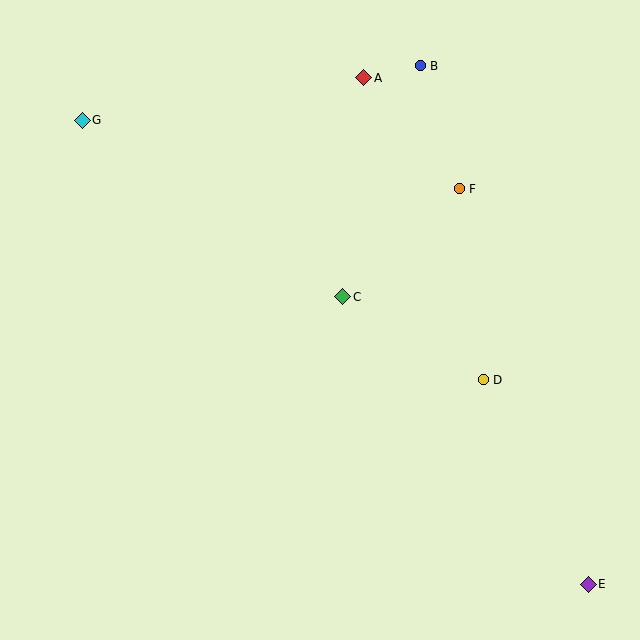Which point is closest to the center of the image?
Point C at (343, 297) is closest to the center.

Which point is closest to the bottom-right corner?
Point E is closest to the bottom-right corner.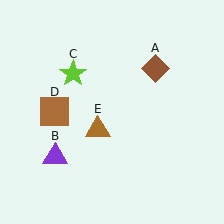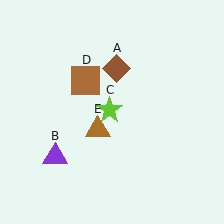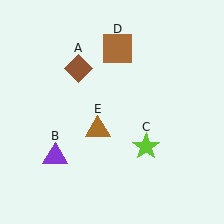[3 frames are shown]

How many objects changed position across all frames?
3 objects changed position: brown diamond (object A), lime star (object C), brown square (object D).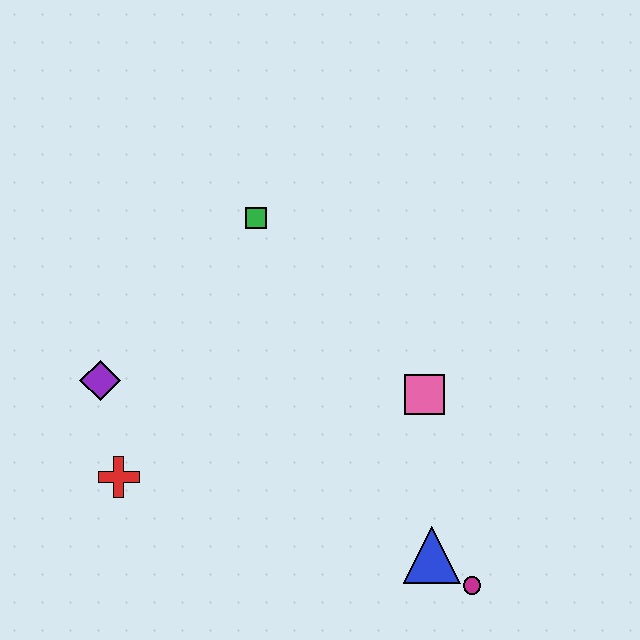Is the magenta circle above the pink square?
No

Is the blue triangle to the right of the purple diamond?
Yes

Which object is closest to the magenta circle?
The blue triangle is closest to the magenta circle.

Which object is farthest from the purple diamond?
The magenta circle is farthest from the purple diamond.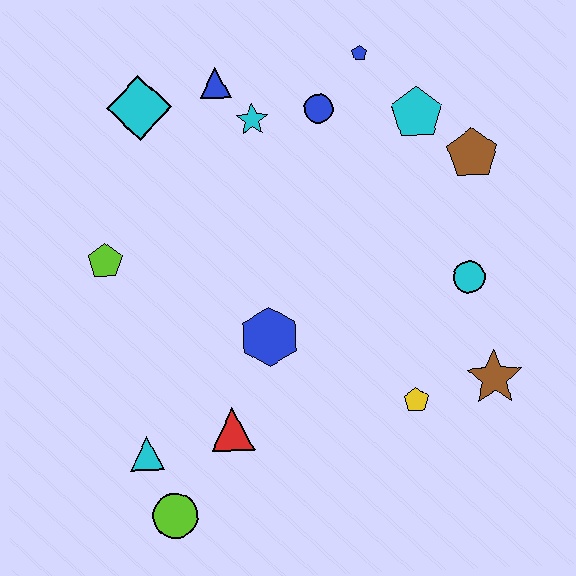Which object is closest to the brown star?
The yellow pentagon is closest to the brown star.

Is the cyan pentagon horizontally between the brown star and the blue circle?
Yes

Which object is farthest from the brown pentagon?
The lime circle is farthest from the brown pentagon.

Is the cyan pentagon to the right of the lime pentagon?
Yes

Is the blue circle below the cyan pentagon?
No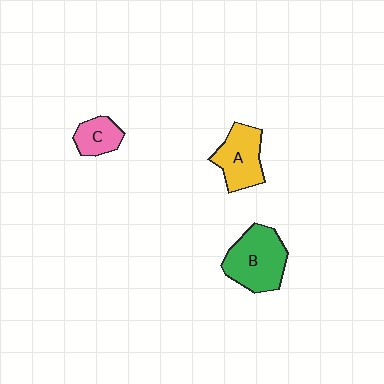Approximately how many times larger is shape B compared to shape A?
Approximately 1.3 times.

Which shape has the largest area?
Shape B (green).